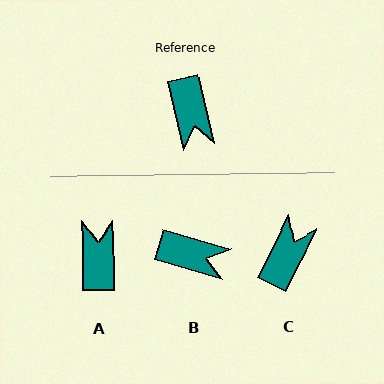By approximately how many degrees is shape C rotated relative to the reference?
Approximately 140 degrees counter-clockwise.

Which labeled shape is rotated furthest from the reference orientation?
A, about 168 degrees away.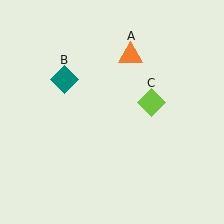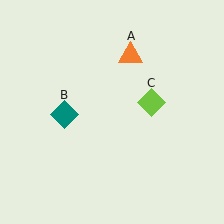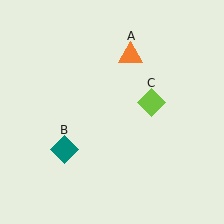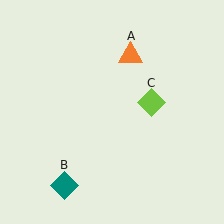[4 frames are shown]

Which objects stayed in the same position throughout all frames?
Orange triangle (object A) and lime diamond (object C) remained stationary.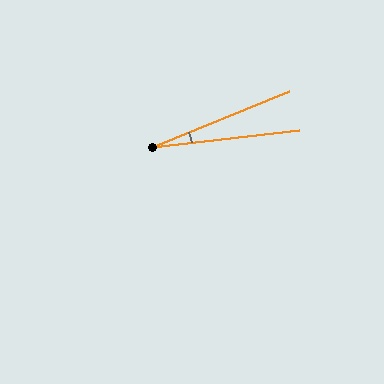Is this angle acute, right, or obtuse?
It is acute.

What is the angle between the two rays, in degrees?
Approximately 16 degrees.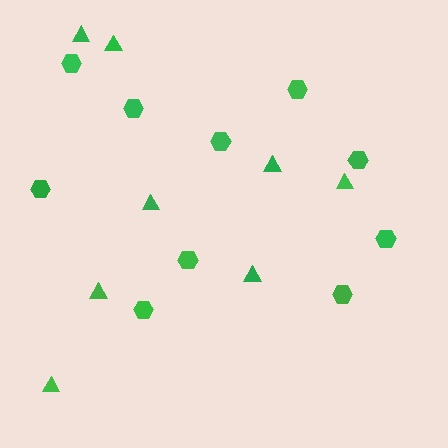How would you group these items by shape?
There are 2 groups: one group of hexagons (10) and one group of triangles (8).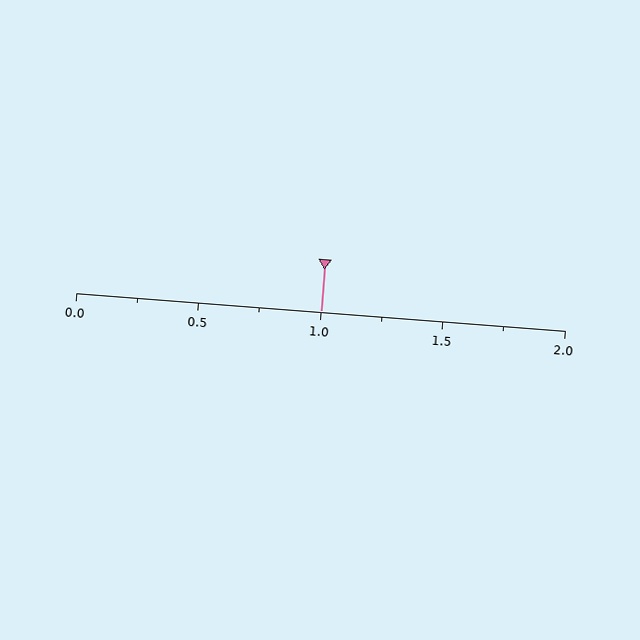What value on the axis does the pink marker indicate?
The marker indicates approximately 1.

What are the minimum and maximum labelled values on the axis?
The axis runs from 0.0 to 2.0.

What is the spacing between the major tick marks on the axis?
The major ticks are spaced 0.5 apart.